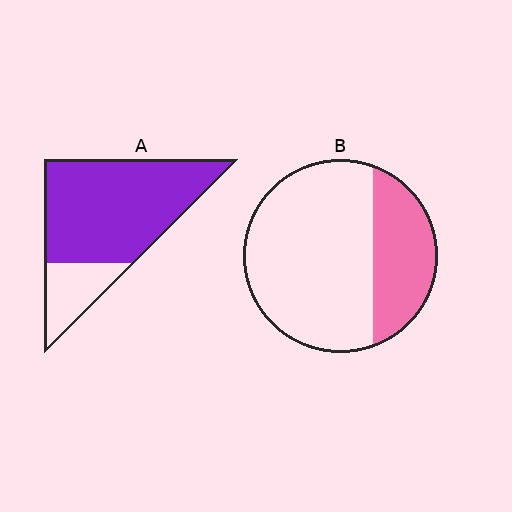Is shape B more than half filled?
No.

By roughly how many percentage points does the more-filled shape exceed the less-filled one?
By roughly 50 percentage points (A over B).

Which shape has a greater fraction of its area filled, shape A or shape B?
Shape A.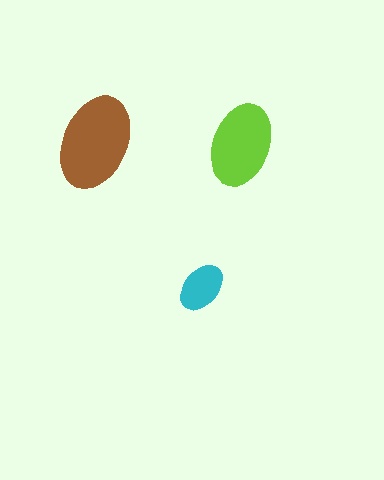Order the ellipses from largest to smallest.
the brown one, the lime one, the cyan one.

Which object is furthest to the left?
The brown ellipse is leftmost.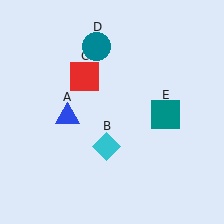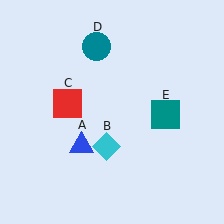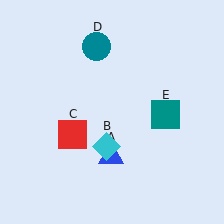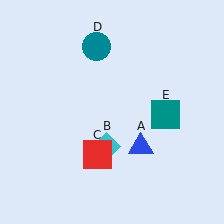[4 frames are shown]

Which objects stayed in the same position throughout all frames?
Cyan diamond (object B) and teal circle (object D) and teal square (object E) remained stationary.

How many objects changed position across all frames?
2 objects changed position: blue triangle (object A), red square (object C).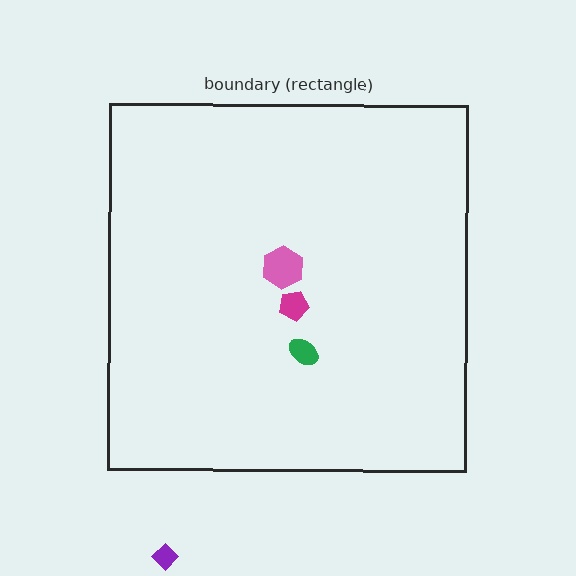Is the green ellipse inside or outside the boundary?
Inside.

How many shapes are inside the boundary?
3 inside, 1 outside.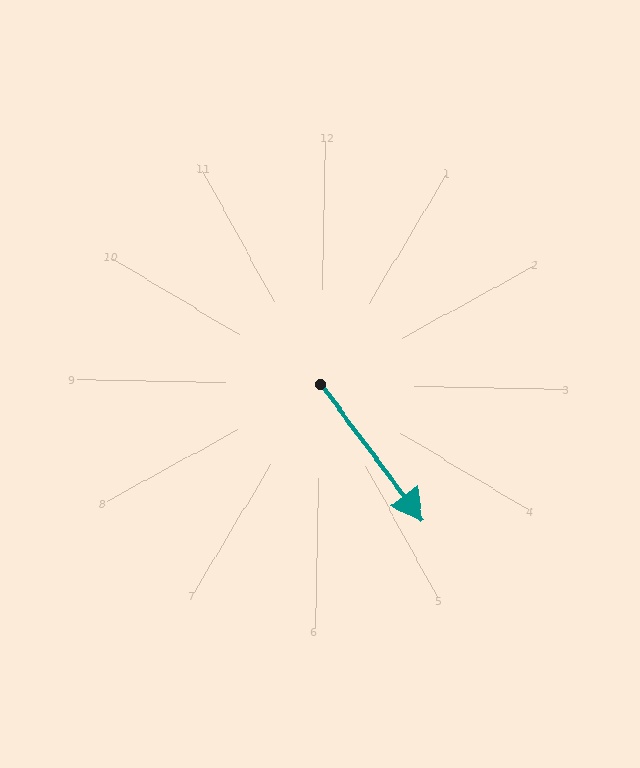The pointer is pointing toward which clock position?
Roughly 5 o'clock.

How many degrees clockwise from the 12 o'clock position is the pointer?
Approximately 142 degrees.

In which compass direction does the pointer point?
Southeast.